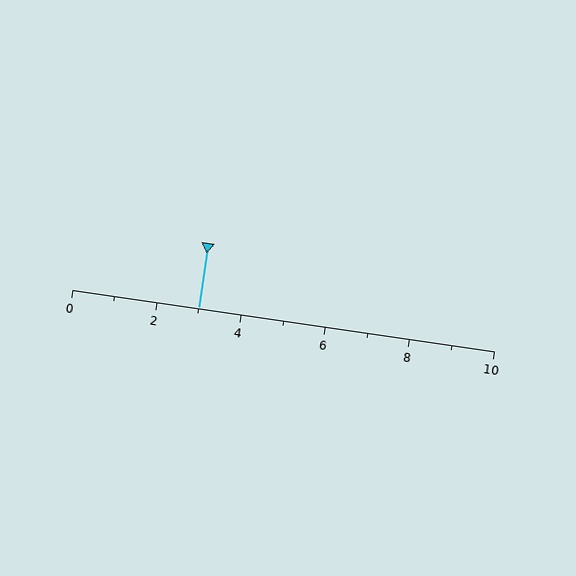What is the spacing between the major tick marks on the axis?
The major ticks are spaced 2 apart.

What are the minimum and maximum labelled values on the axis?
The axis runs from 0 to 10.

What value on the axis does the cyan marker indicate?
The marker indicates approximately 3.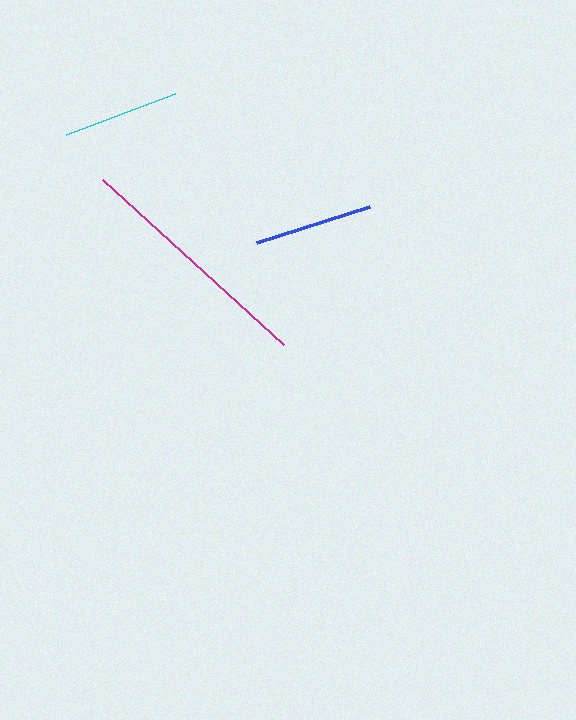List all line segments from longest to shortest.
From longest to shortest: magenta, blue, cyan.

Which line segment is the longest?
The magenta line is the longest at approximately 245 pixels.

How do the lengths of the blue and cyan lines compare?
The blue and cyan lines are approximately the same length.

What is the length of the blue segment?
The blue segment is approximately 118 pixels long.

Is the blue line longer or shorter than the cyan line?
The blue line is longer than the cyan line.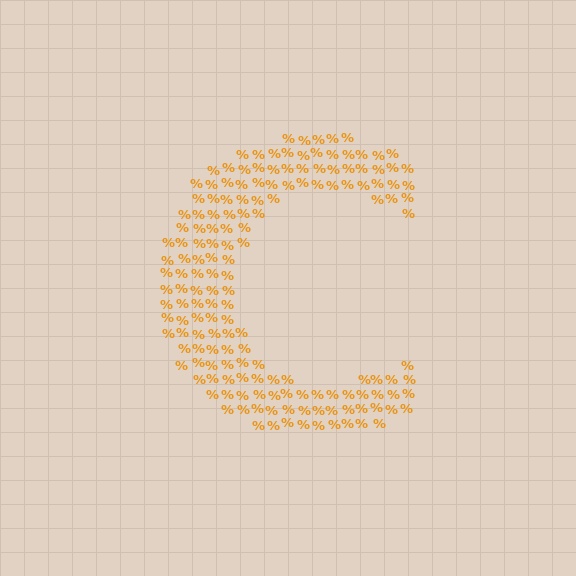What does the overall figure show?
The overall figure shows the letter C.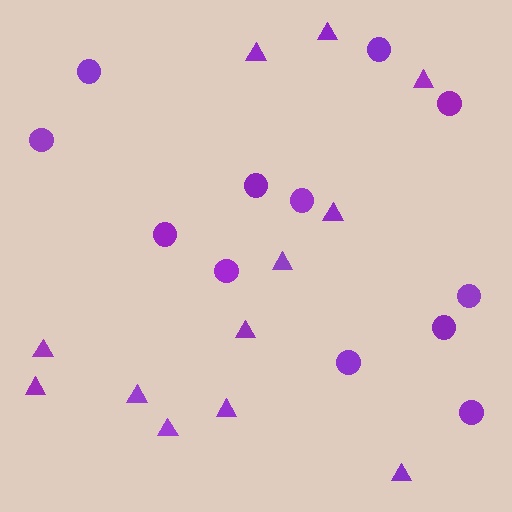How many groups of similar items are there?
There are 2 groups: one group of triangles (12) and one group of circles (12).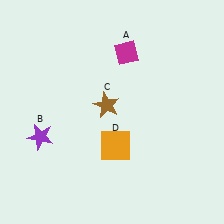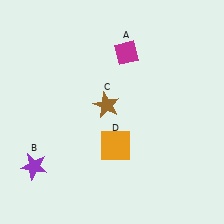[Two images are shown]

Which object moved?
The purple star (B) moved down.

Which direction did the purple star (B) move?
The purple star (B) moved down.